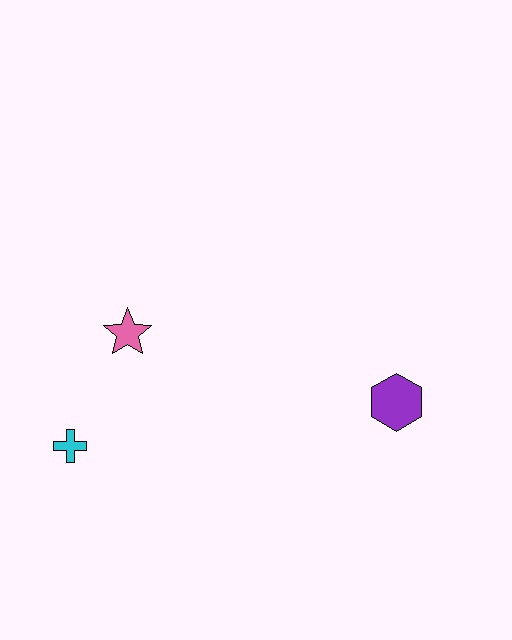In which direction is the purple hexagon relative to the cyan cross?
The purple hexagon is to the right of the cyan cross.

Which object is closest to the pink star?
The cyan cross is closest to the pink star.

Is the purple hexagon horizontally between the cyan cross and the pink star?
No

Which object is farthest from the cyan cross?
The purple hexagon is farthest from the cyan cross.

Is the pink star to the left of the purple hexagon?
Yes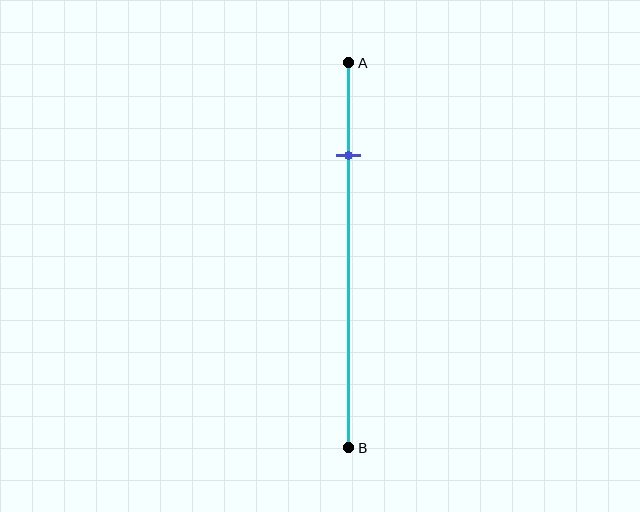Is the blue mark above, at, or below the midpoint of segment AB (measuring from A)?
The blue mark is above the midpoint of segment AB.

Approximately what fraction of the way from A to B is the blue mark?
The blue mark is approximately 25% of the way from A to B.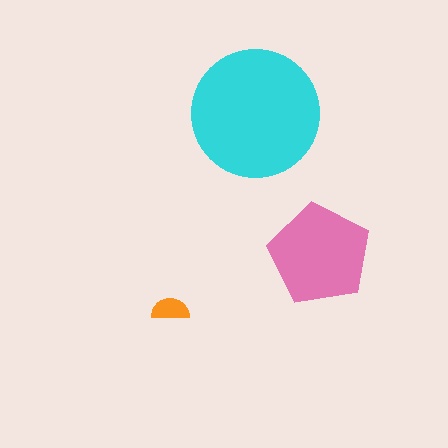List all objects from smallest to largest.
The orange semicircle, the pink pentagon, the cyan circle.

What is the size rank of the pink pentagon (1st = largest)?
2nd.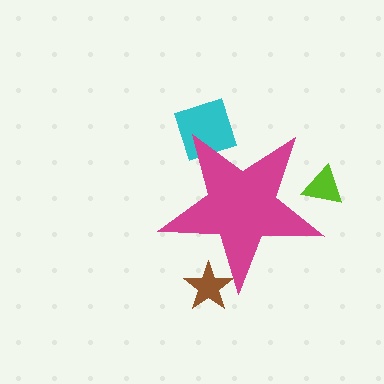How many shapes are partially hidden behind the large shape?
3 shapes are partially hidden.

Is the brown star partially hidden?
Yes, the brown star is partially hidden behind the magenta star.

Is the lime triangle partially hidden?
Yes, the lime triangle is partially hidden behind the magenta star.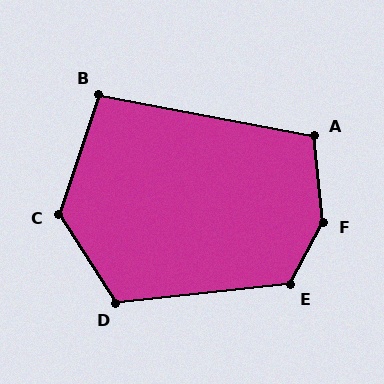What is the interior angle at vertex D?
Approximately 117 degrees (obtuse).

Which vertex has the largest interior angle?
F, at approximately 146 degrees.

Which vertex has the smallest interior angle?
B, at approximately 97 degrees.